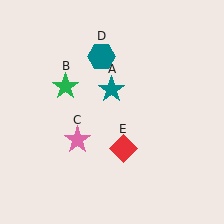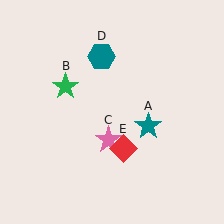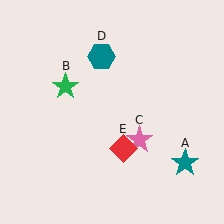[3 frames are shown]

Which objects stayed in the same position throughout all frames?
Green star (object B) and teal hexagon (object D) and red diamond (object E) remained stationary.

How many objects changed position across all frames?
2 objects changed position: teal star (object A), pink star (object C).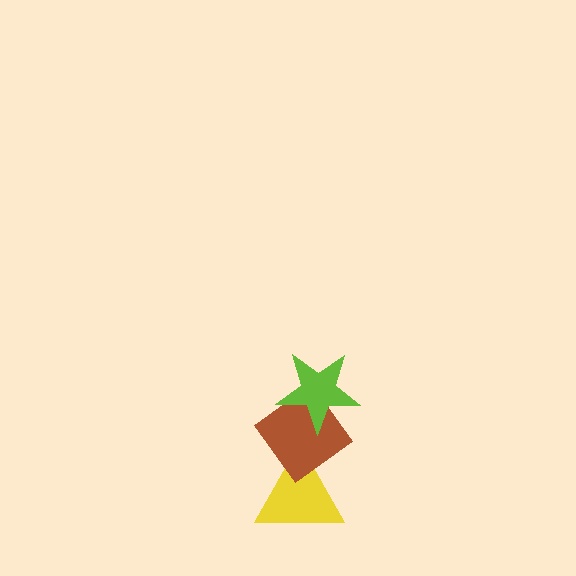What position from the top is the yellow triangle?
The yellow triangle is 3rd from the top.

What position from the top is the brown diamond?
The brown diamond is 2nd from the top.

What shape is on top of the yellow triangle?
The brown diamond is on top of the yellow triangle.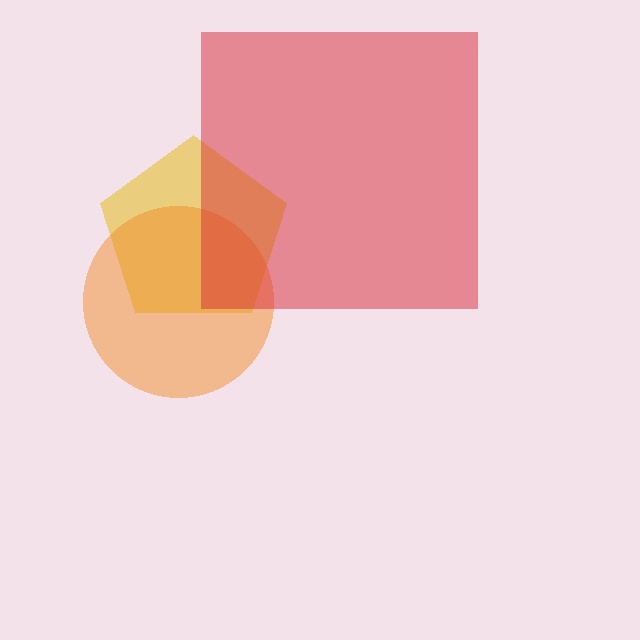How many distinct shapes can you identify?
There are 3 distinct shapes: a yellow pentagon, an orange circle, a red square.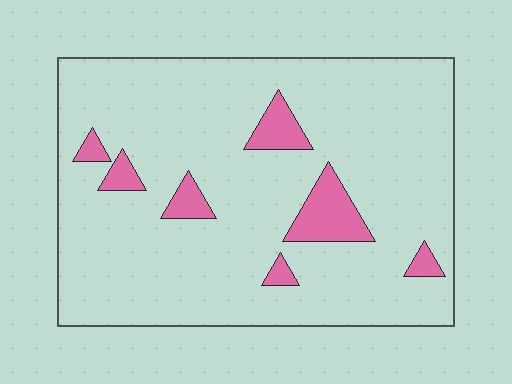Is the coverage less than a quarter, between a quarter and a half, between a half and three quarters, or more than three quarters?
Less than a quarter.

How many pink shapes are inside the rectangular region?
7.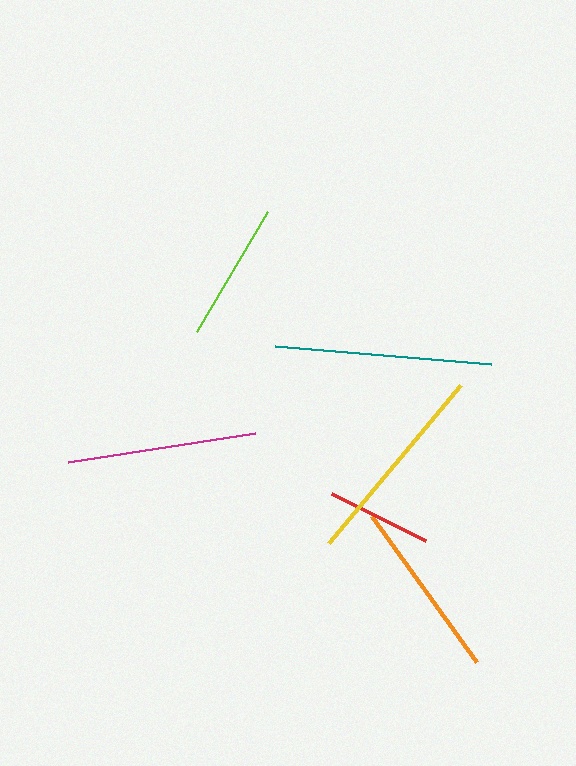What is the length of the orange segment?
The orange segment is approximately 180 pixels long.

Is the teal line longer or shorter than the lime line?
The teal line is longer than the lime line.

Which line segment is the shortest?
The red line is the shortest at approximately 105 pixels.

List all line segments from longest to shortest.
From longest to shortest: teal, yellow, magenta, orange, lime, red.